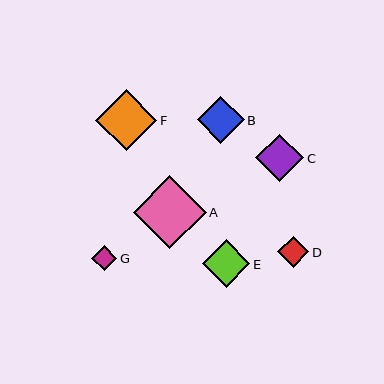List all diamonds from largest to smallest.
From largest to smallest: A, F, C, E, B, D, G.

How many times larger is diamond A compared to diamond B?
Diamond A is approximately 1.6 times the size of diamond B.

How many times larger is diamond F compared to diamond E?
Diamond F is approximately 1.3 times the size of diamond E.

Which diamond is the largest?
Diamond A is the largest with a size of approximately 73 pixels.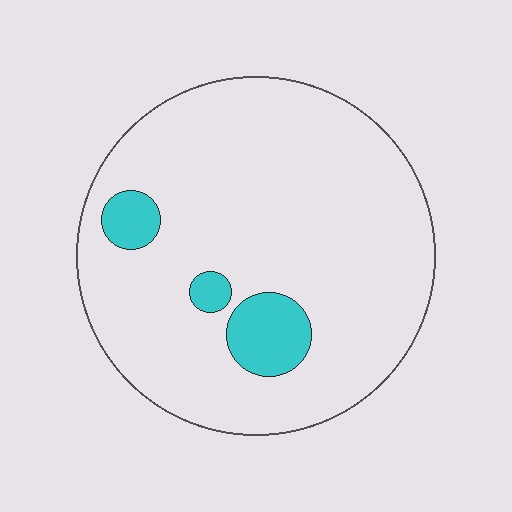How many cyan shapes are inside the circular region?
3.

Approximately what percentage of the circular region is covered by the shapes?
Approximately 10%.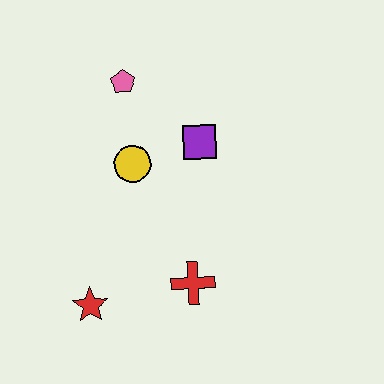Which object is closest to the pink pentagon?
The yellow circle is closest to the pink pentagon.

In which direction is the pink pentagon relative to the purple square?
The pink pentagon is to the left of the purple square.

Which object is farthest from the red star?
The pink pentagon is farthest from the red star.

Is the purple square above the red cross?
Yes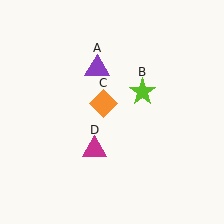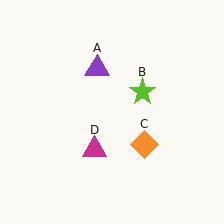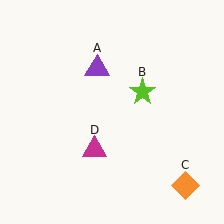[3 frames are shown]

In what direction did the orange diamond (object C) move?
The orange diamond (object C) moved down and to the right.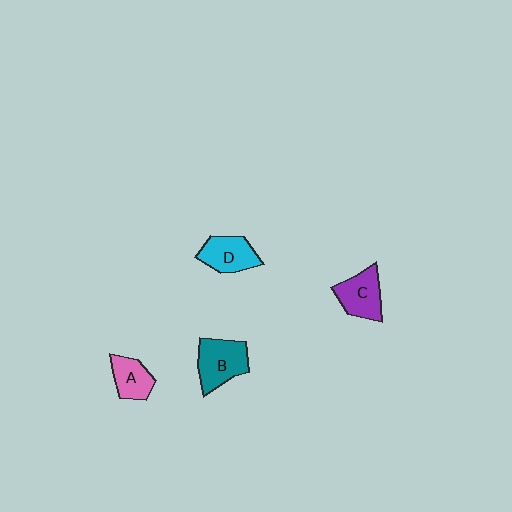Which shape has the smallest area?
Shape A (pink).